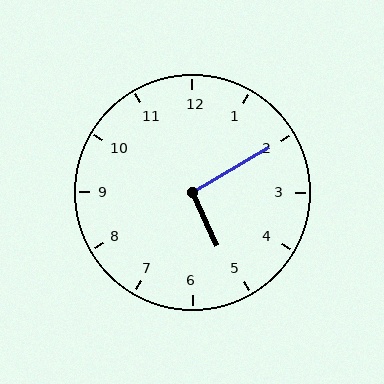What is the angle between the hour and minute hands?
Approximately 95 degrees.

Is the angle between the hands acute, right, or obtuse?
It is right.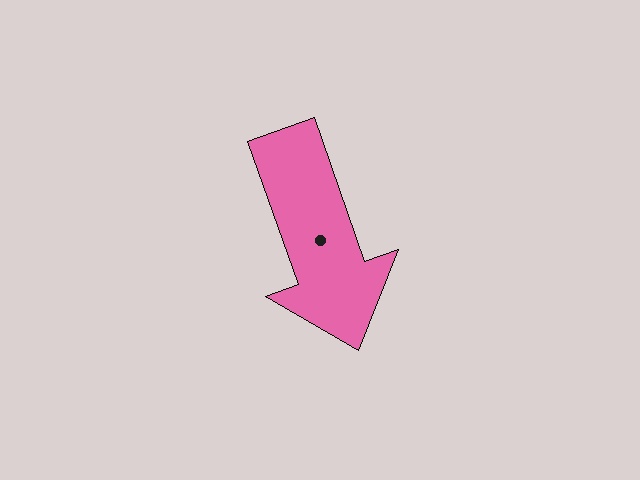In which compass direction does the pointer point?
South.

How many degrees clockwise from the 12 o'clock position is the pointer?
Approximately 161 degrees.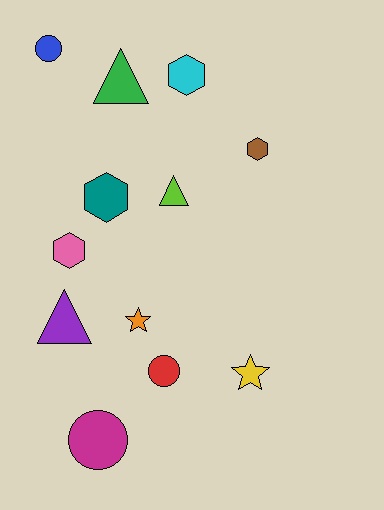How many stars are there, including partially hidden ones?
There are 2 stars.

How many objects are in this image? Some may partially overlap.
There are 12 objects.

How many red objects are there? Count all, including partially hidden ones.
There is 1 red object.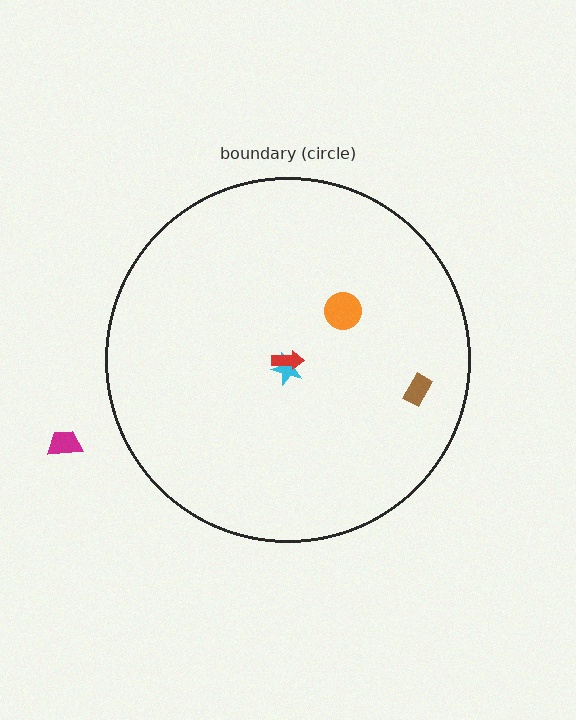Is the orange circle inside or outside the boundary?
Inside.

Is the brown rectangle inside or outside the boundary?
Inside.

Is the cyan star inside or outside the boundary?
Inside.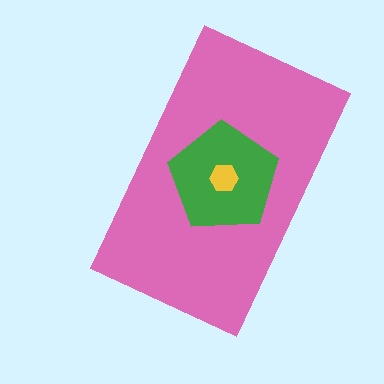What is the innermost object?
The yellow hexagon.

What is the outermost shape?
The pink rectangle.